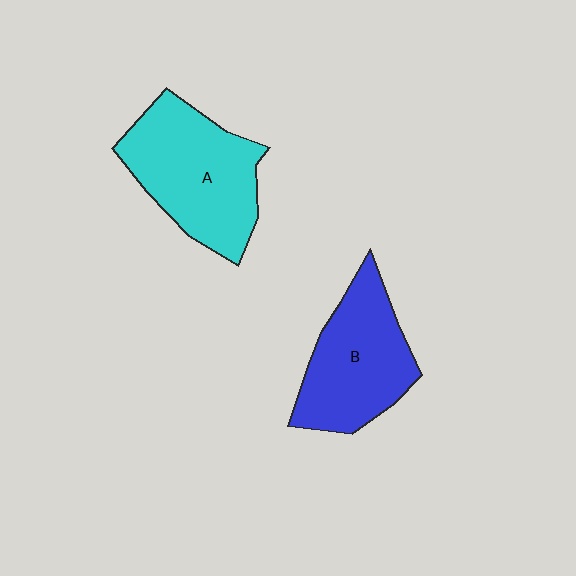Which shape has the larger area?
Shape A (cyan).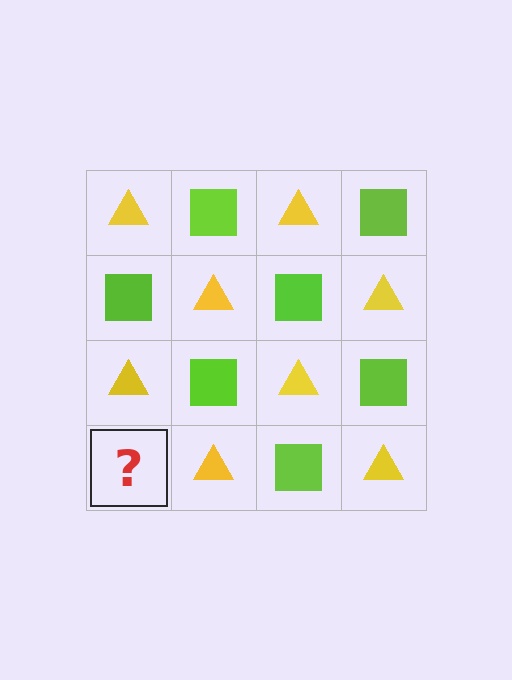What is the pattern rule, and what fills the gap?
The rule is that it alternates yellow triangle and lime square in a checkerboard pattern. The gap should be filled with a lime square.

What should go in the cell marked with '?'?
The missing cell should contain a lime square.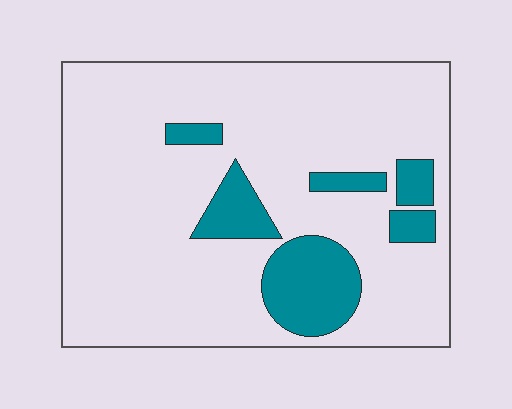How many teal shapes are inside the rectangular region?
6.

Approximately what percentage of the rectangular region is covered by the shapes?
Approximately 15%.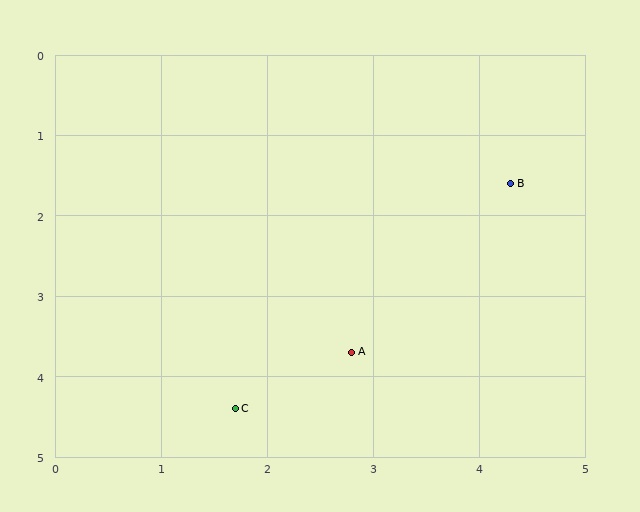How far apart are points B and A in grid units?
Points B and A are about 2.6 grid units apart.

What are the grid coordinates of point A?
Point A is at approximately (2.8, 3.7).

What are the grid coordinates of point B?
Point B is at approximately (4.3, 1.6).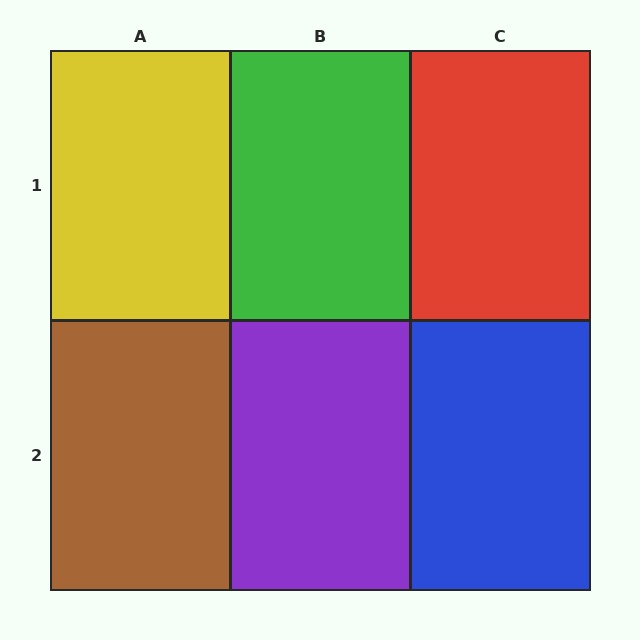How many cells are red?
1 cell is red.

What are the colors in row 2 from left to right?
Brown, purple, blue.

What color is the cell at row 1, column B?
Green.